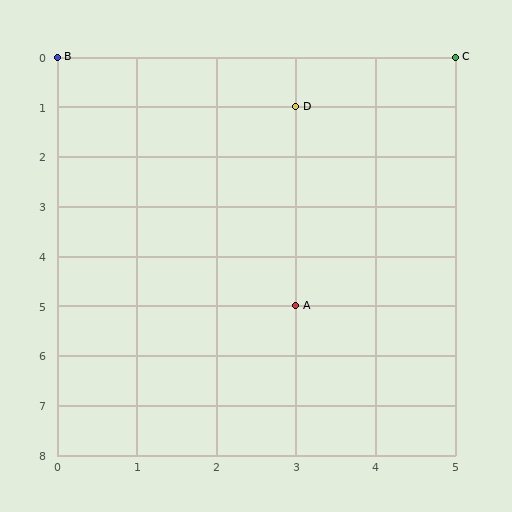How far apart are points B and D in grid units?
Points B and D are 3 columns and 1 row apart (about 3.2 grid units diagonally).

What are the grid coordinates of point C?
Point C is at grid coordinates (5, 0).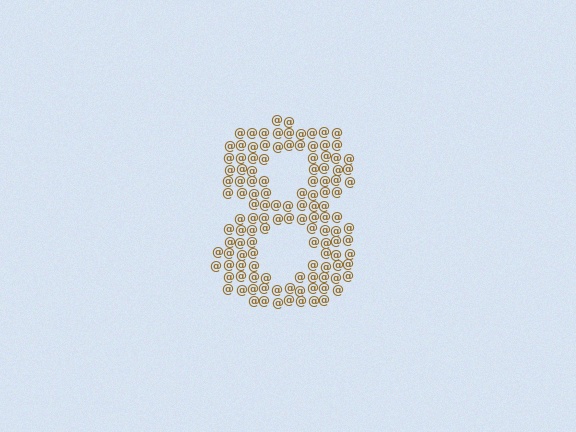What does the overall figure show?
The overall figure shows the digit 8.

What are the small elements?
The small elements are at signs.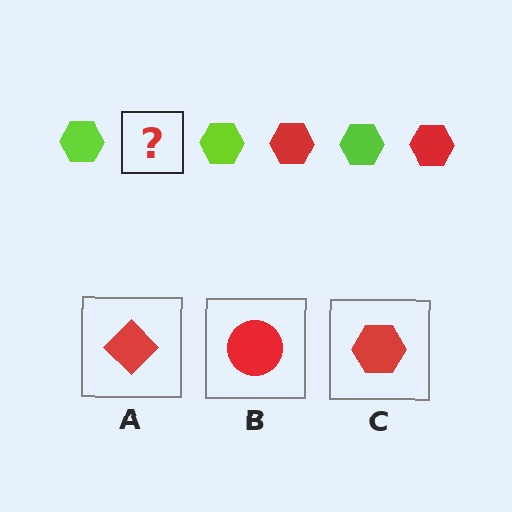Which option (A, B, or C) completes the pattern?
C.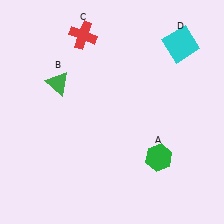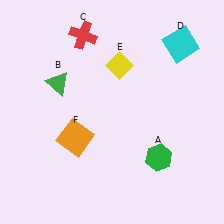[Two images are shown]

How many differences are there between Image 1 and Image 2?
There are 2 differences between the two images.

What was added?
A yellow diamond (E), an orange square (F) were added in Image 2.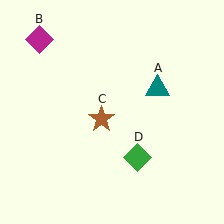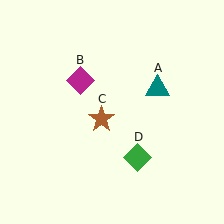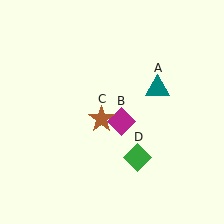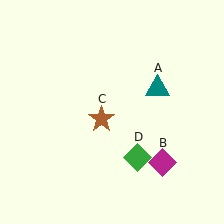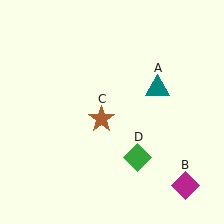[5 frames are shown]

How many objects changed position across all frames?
1 object changed position: magenta diamond (object B).